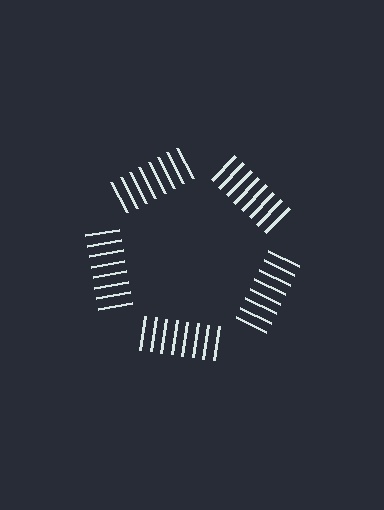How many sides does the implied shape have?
5 sides — the line-ends trace a pentagon.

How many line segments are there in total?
40 — 8 along each of the 5 edges.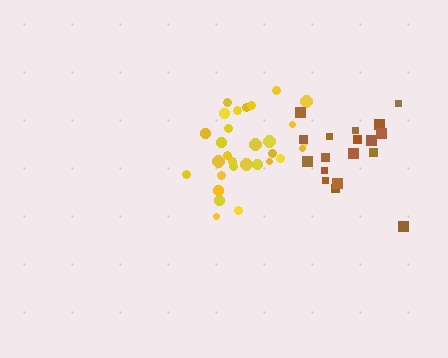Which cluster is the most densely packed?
Brown.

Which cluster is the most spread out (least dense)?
Yellow.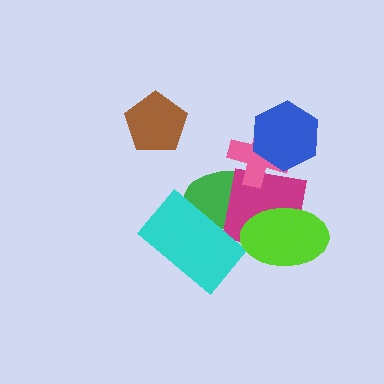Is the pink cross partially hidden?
Yes, it is partially covered by another shape.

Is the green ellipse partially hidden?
Yes, it is partially covered by another shape.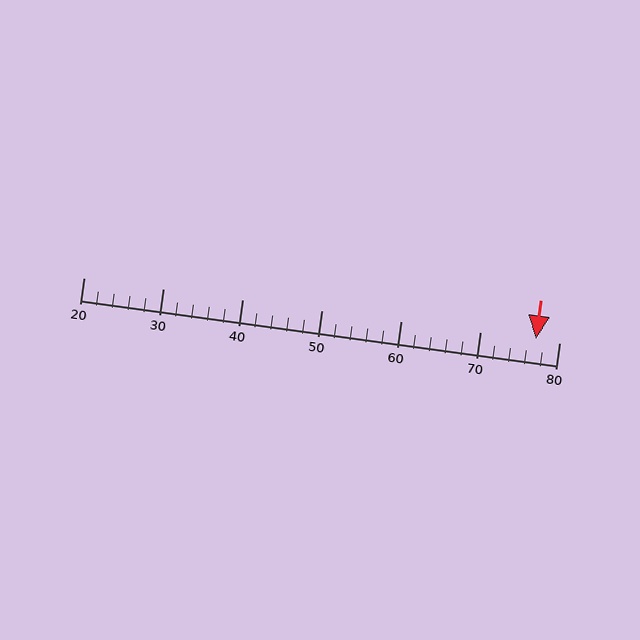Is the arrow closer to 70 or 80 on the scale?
The arrow is closer to 80.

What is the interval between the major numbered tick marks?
The major tick marks are spaced 10 units apart.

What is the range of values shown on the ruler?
The ruler shows values from 20 to 80.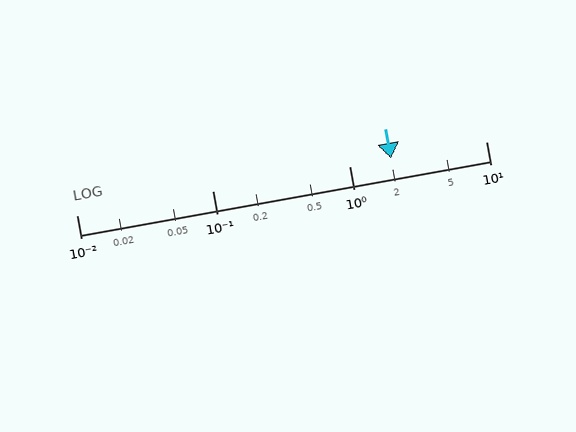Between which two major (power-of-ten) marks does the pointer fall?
The pointer is between 1 and 10.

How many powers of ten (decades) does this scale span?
The scale spans 3 decades, from 0.01 to 10.